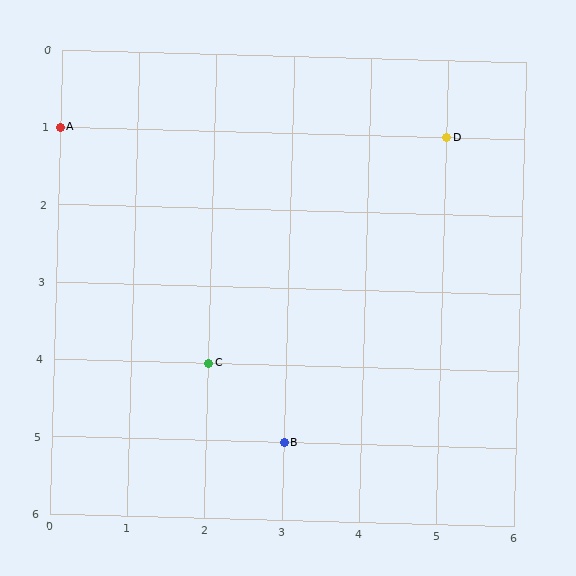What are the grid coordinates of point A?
Point A is at grid coordinates (0, 1).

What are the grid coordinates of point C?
Point C is at grid coordinates (2, 4).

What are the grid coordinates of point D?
Point D is at grid coordinates (5, 1).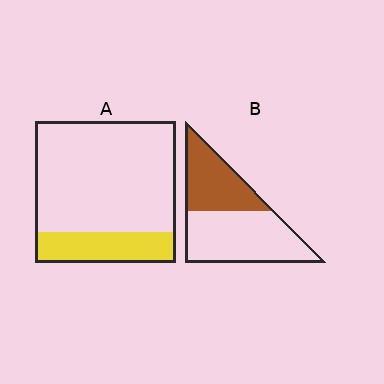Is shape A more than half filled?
No.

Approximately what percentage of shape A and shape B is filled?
A is approximately 20% and B is approximately 40%.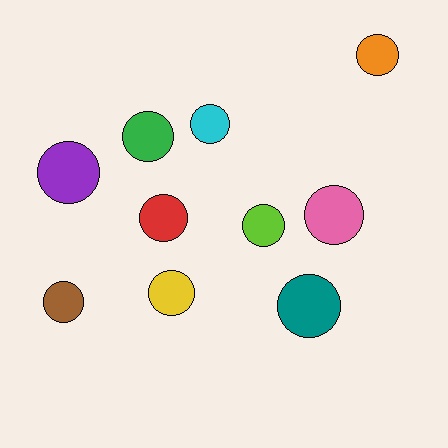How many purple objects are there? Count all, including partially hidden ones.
There is 1 purple object.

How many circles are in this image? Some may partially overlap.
There are 10 circles.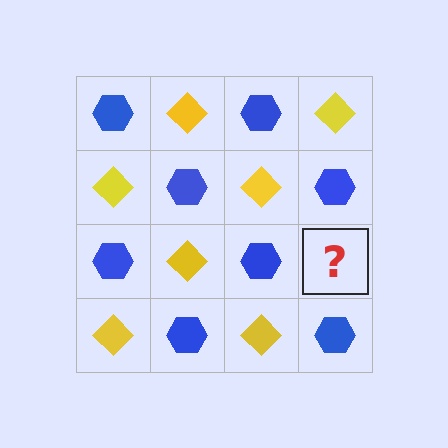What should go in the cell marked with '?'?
The missing cell should contain a yellow diamond.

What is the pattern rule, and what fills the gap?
The rule is that it alternates blue hexagon and yellow diamond in a checkerboard pattern. The gap should be filled with a yellow diamond.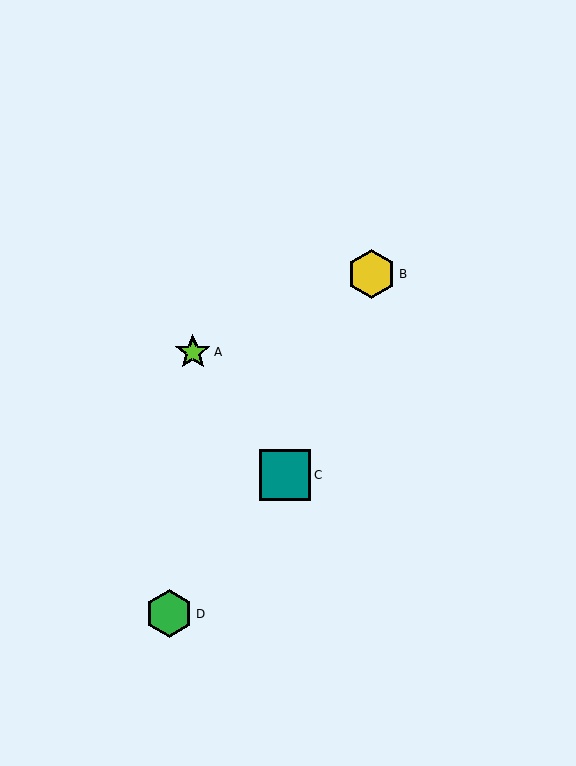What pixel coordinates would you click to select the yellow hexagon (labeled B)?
Click at (371, 274) to select the yellow hexagon B.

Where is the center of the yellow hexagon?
The center of the yellow hexagon is at (371, 274).